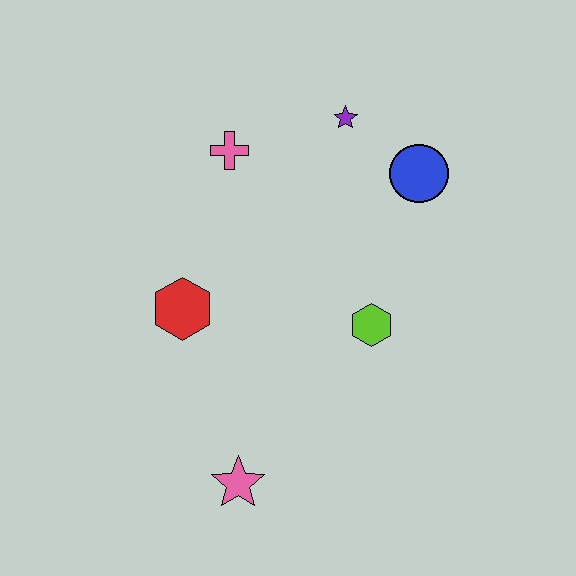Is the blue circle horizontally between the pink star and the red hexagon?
No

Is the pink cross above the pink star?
Yes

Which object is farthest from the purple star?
The pink star is farthest from the purple star.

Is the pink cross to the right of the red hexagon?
Yes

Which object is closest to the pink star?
The red hexagon is closest to the pink star.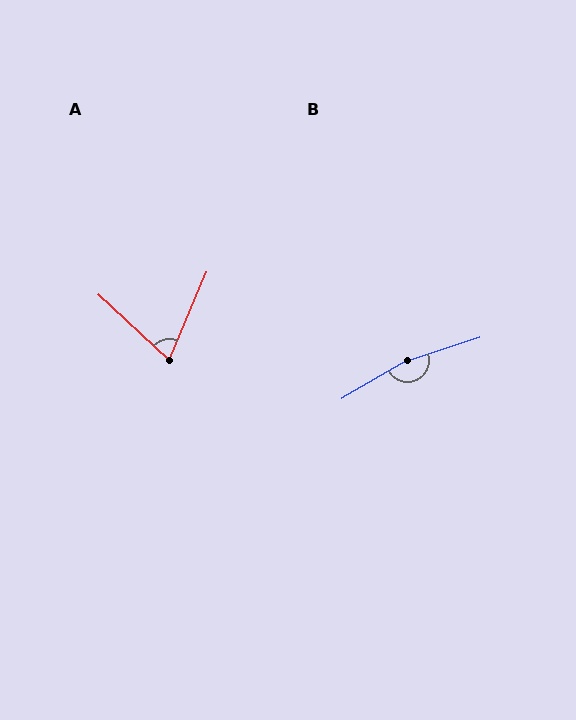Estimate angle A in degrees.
Approximately 70 degrees.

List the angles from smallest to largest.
A (70°), B (167°).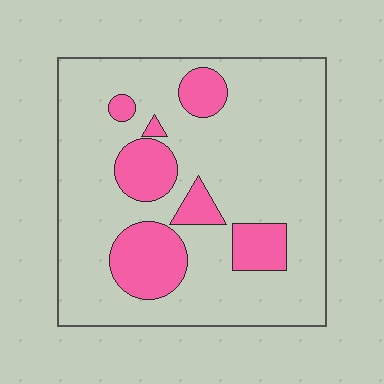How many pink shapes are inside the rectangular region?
7.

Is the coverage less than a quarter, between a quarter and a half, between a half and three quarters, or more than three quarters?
Less than a quarter.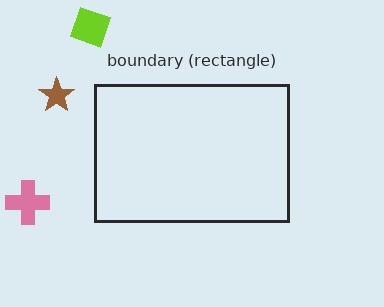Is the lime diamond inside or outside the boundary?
Outside.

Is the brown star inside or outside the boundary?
Outside.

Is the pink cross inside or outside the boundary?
Outside.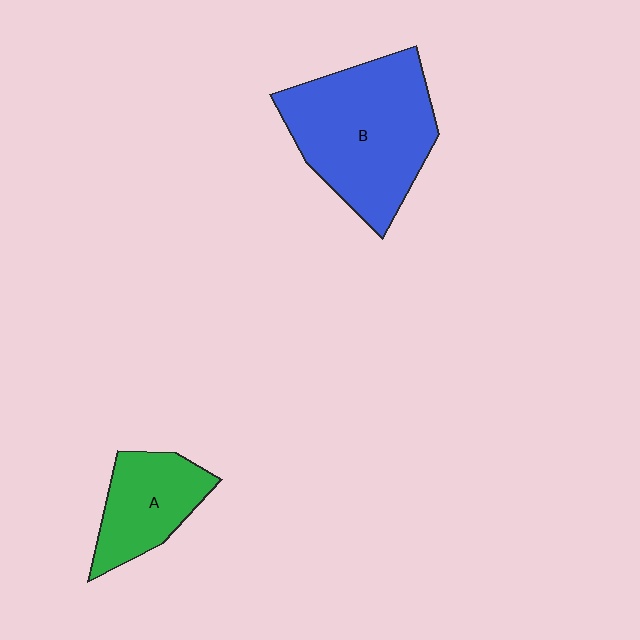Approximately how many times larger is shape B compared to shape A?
Approximately 1.9 times.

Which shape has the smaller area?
Shape A (green).